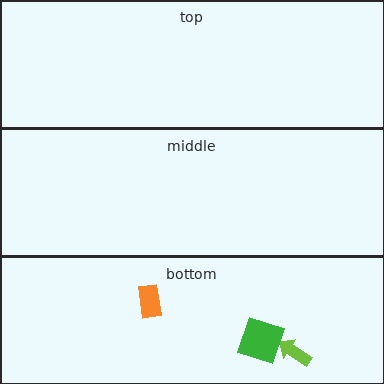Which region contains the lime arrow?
The bottom region.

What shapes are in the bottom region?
The lime arrow, the orange rectangle, the green square.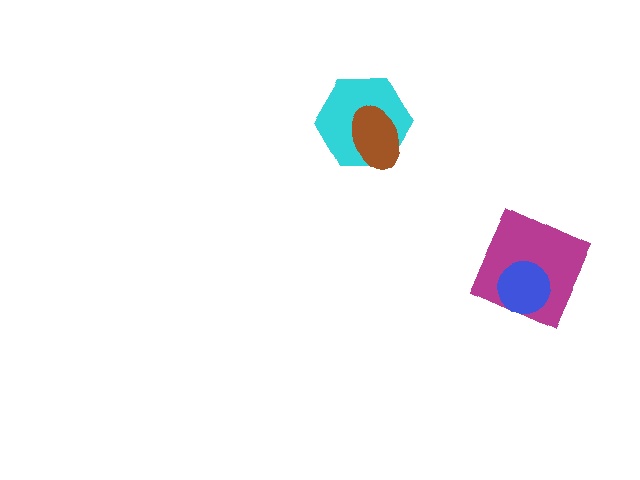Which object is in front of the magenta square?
The blue circle is in front of the magenta square.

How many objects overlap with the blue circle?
1 object overlaps with the blue circle.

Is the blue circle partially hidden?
No, no other shape covers it.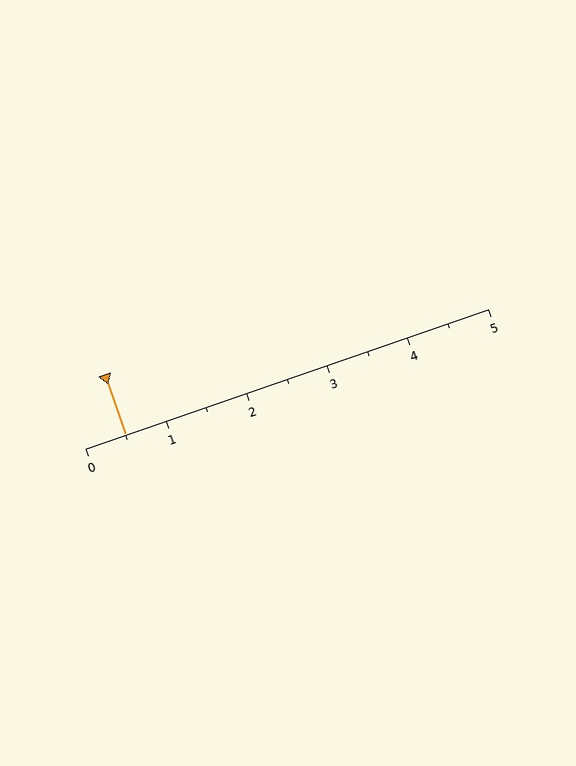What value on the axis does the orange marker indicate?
The marker indicates approximately 0.5.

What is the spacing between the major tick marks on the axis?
The major ticks are spaced 1 apart.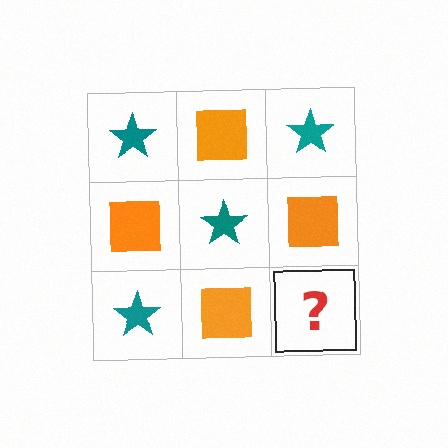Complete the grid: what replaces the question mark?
The question mark should be replaced with a teal star.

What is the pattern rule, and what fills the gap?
The rule is that it alternates teal star and orange square in a checkerboard pattern. The gap should be filled with a teal star.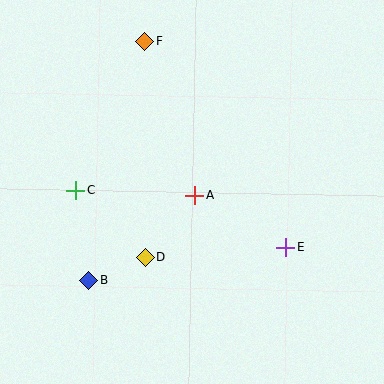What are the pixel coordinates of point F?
Point F is at (145, 41).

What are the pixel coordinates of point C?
Point C is at (76, 190).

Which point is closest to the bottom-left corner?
Point B is closest to the bottom-left corner.